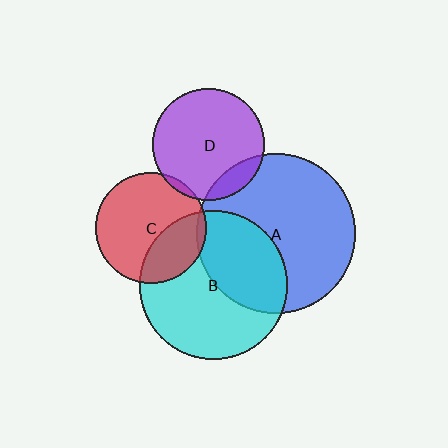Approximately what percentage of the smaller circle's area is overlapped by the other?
Approximately 15%.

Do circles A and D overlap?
Yes.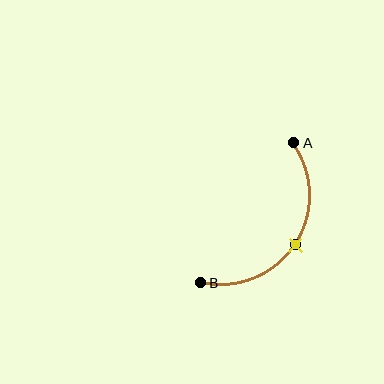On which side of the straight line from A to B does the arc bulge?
The arc bulges to the right of the straight line connecting A and B.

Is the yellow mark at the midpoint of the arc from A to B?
Yes. The yellow mark lies on the arc at equal arc-length from both A and B — it is the arc midpoint.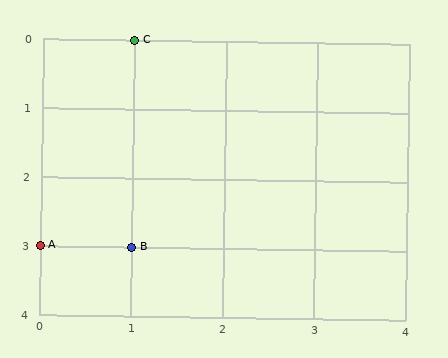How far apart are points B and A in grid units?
Points B and A are 1 column apart.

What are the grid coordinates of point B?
Point B is at grid coordinates (1, 3).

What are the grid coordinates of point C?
Point C is at grid coordinates (1, 0).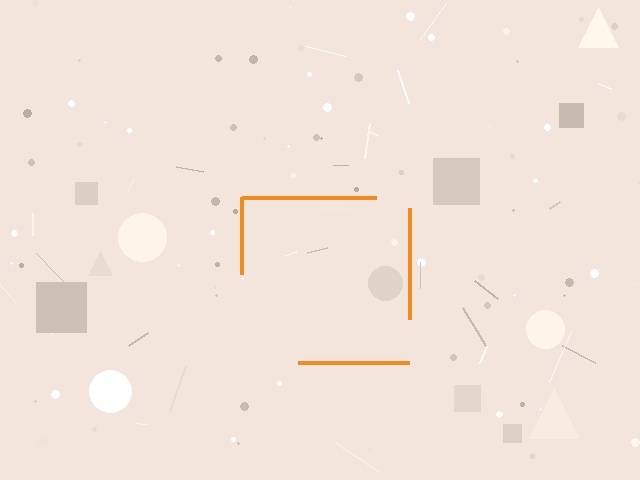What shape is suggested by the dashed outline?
The dashed outline suggests a square.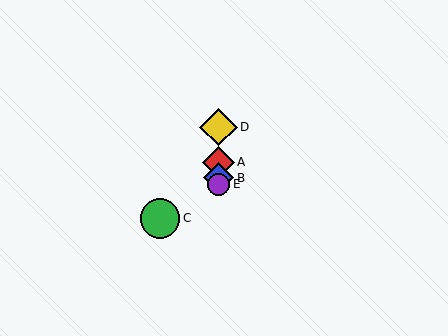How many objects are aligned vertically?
4 objects (A, B, D, E) are aligned vertically.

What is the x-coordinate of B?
Object B is at x≈219.